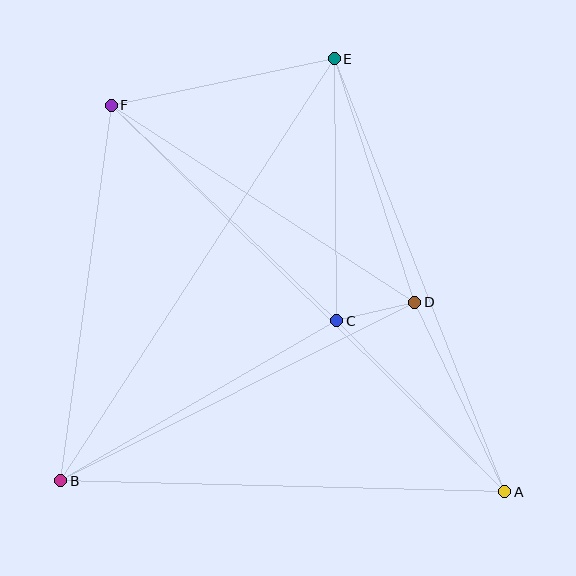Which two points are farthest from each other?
Points A and F are farthest from each other.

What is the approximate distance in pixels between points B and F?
The distance between B and F is approximately 379 pixels.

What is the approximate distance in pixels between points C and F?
The distance between C and F is approximately 312 pixels.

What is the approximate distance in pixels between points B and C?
The distance between B and C is approximately 319 pixels.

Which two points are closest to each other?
Points C and D are closest to each other.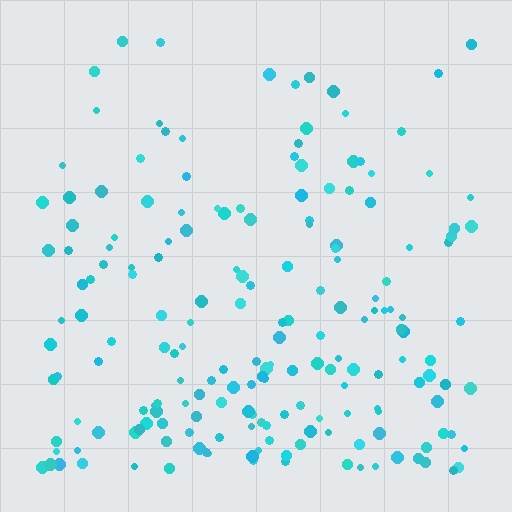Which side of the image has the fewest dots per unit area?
The top.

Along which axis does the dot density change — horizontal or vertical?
Vertical.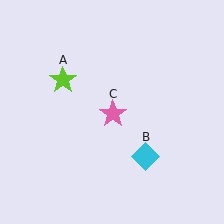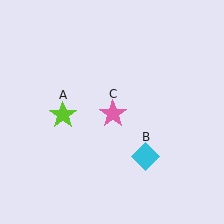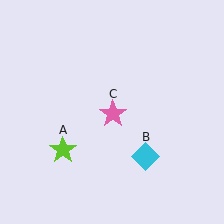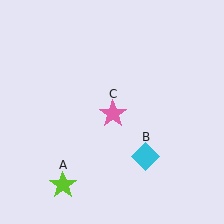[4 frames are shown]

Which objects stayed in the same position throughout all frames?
Cyan diamond (object B) and pink star (object C) remained stationary.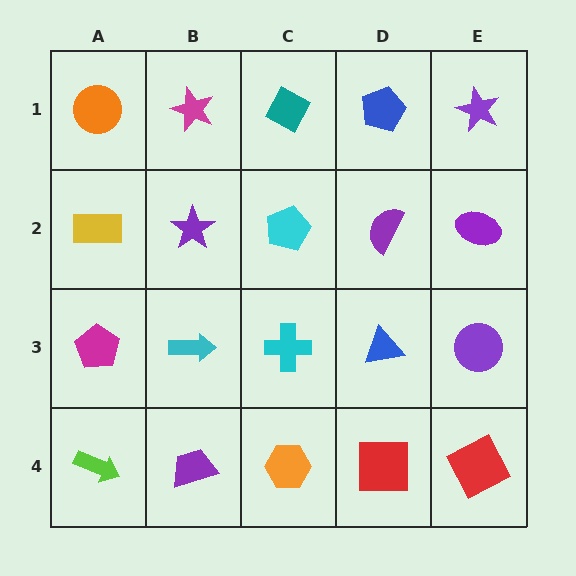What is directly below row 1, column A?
A yellow rectangle.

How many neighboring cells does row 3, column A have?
3.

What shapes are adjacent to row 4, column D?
A blue triangle (row 3, column D), an orange hexagon (row 4, column C), a red square (row 4, column E).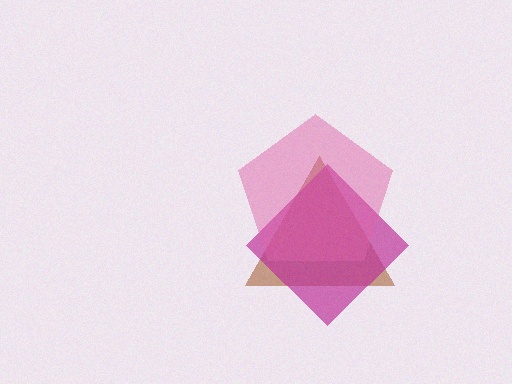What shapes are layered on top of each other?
The layered shapes are: a brown triangle, a magenta diamond, a pink pentagon.